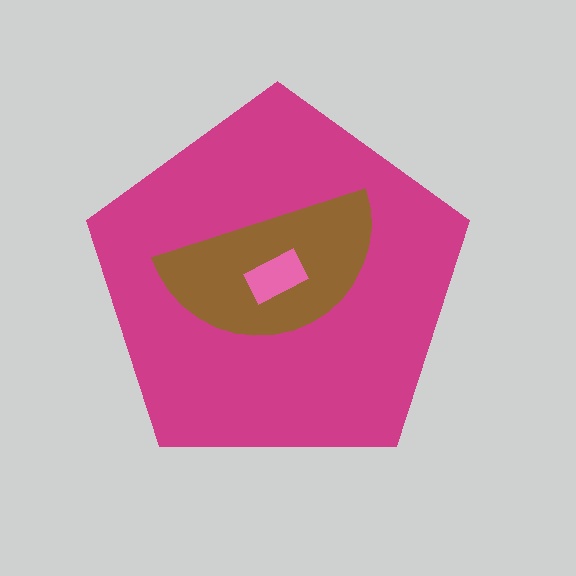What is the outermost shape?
The magenta pentagon.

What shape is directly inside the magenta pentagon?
The brown semicircle.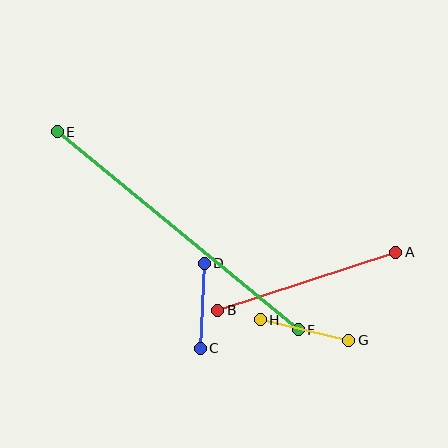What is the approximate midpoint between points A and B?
The midpoint is at approximately (307, 281) pixels.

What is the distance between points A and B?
The distance is approximately 187 pixels.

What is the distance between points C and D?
The distance is approximately 85 pixels.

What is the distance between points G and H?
The distance is approximately 91 pixels.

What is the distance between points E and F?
The distance is approximately 312 pixels.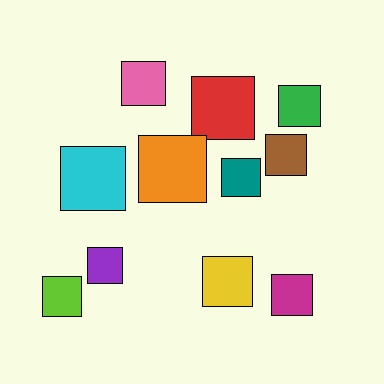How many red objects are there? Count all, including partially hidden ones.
There is 1 red object.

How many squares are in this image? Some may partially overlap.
There are 11 squares.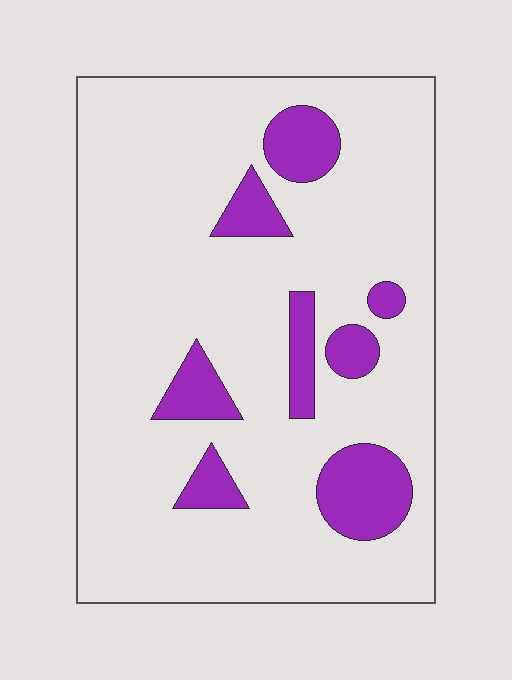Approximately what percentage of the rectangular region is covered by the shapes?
Approximately 15%.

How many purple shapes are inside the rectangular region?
8.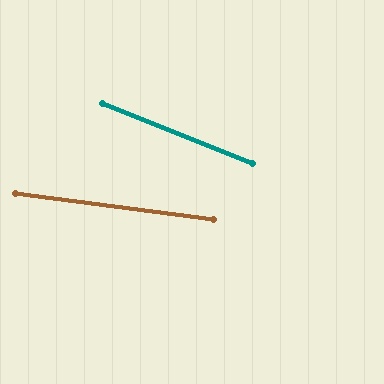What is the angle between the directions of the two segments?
Approximately 14 degrees.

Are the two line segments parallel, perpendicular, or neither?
Neither parallel nor perpendicular — they differ by about 14°.